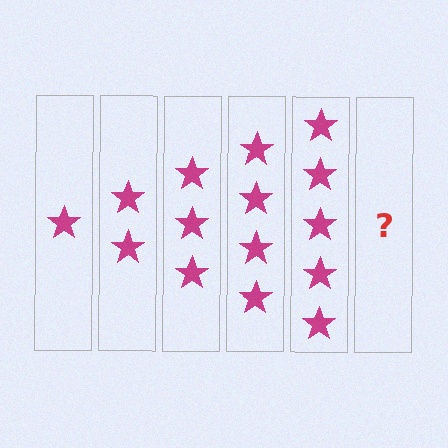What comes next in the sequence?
The next element should be 6 stars.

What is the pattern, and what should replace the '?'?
The pattern is that each step adds one more star. The '?' should be 6 stars.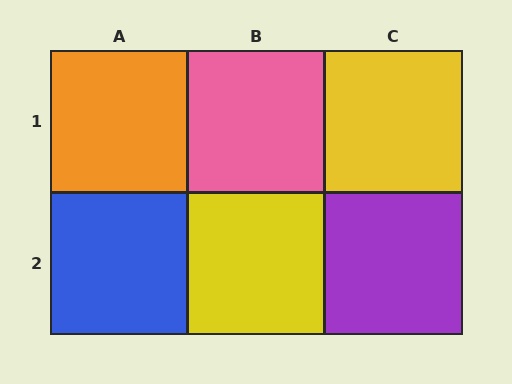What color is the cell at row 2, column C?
Purple.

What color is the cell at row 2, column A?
Blue.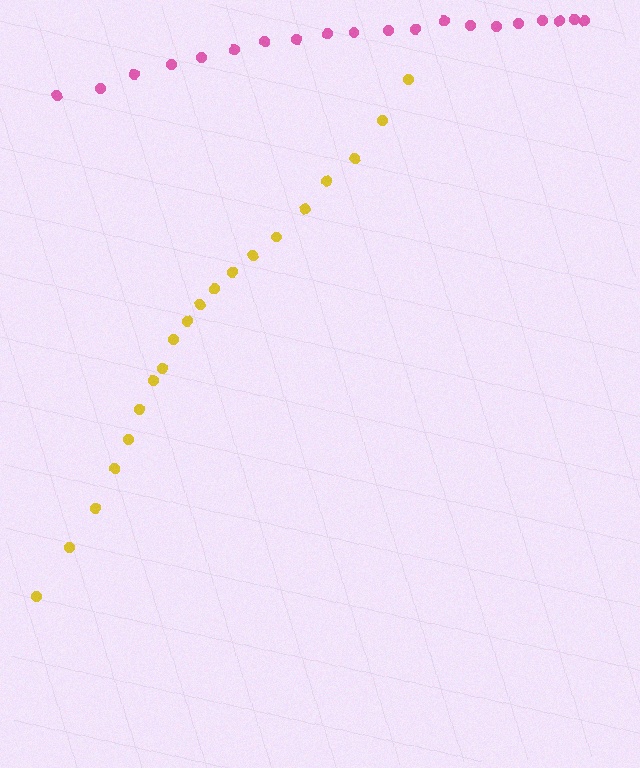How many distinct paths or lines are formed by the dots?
There are 2 distinct paths.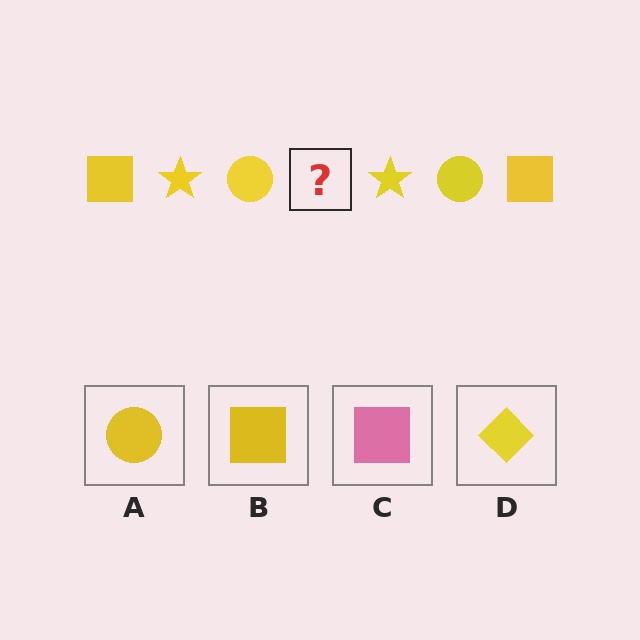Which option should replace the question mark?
Option B.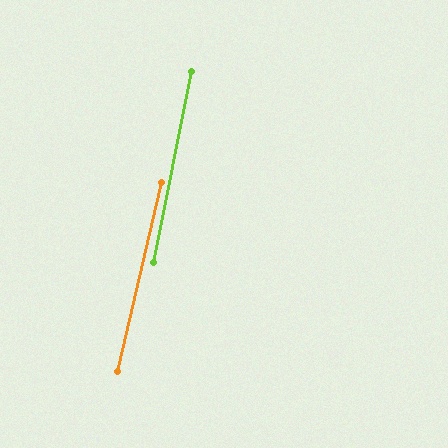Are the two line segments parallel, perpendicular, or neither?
Parallel — their directions differ by only 1.8°.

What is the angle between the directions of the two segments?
Approximately 2 degrees.